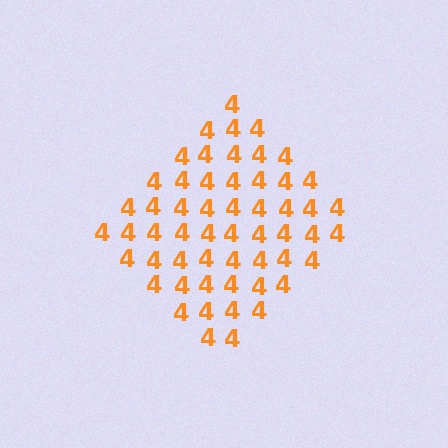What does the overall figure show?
The overall figure shows a diamond.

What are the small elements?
The small elements are digit 4's.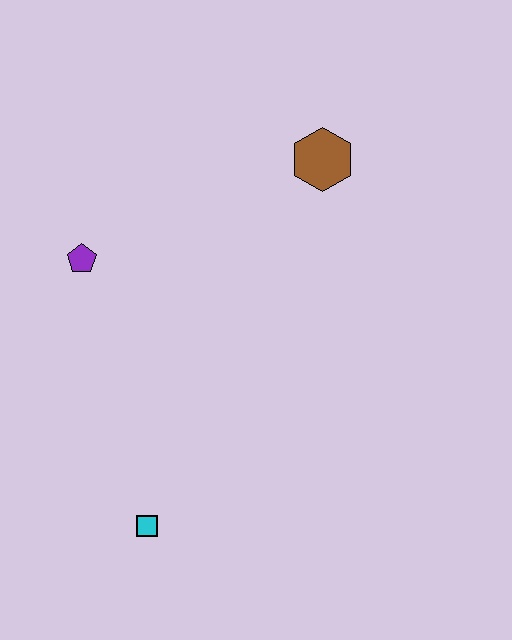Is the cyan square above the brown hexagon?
No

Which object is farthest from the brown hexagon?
The cyan square is farthest from the brown hexagon.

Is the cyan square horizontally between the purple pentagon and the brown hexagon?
Yes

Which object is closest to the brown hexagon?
The purple pentagon is closest to the brown hexagon.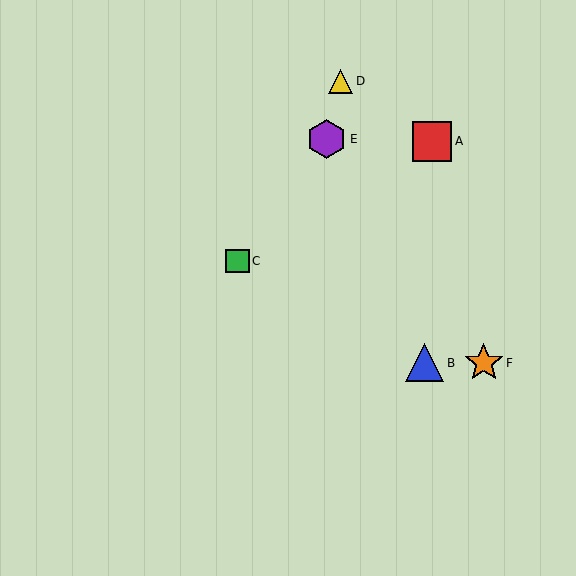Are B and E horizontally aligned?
No, B is at y≈363 and E is at y≈139.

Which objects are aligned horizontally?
Objects B, F are aligned horizontally.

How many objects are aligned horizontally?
2 objects (B, F) are aligned horizontally.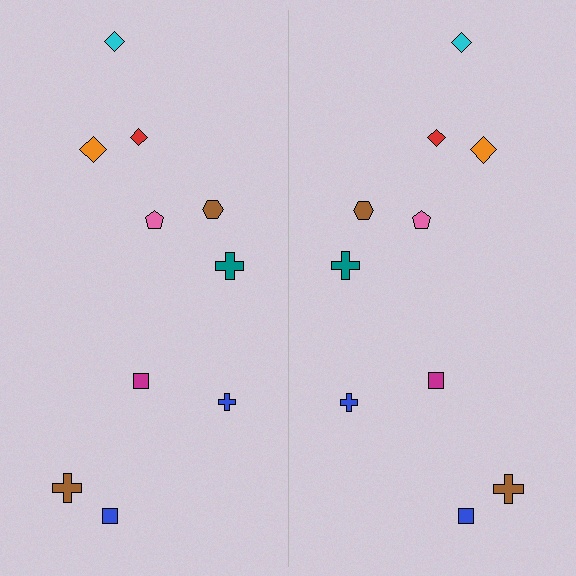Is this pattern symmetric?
Yes, this pattern has bilateral (reflection) symmetry.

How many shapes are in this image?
There are 20 shapes in this image.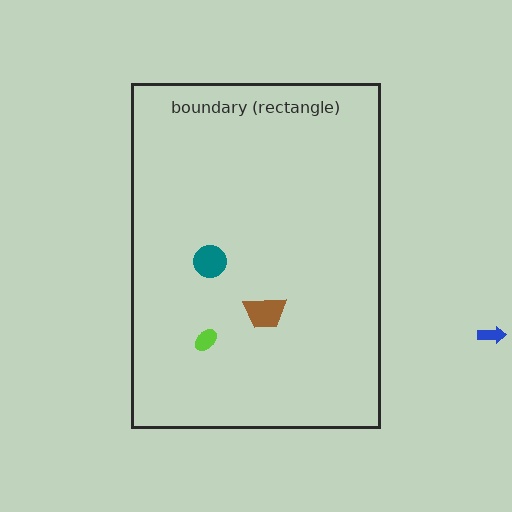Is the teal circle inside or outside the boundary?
Inside.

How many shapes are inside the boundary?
3 inside, 1 outside.